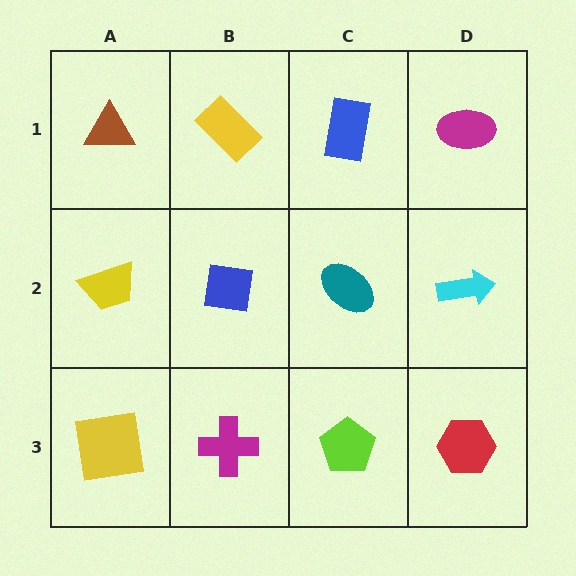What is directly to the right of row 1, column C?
A magenta ellipse.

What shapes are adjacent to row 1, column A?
A yellow trapezoid (row 2, column A), a yellow rectangle (row 1, column B).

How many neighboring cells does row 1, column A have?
2.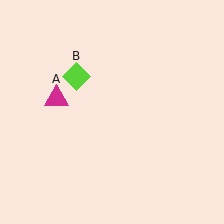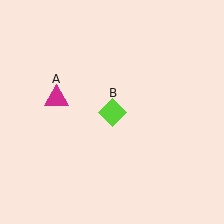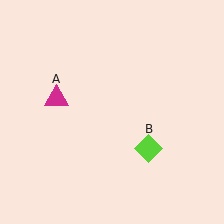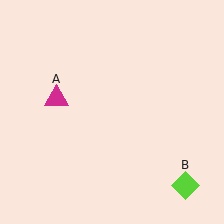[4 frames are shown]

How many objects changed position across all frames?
1 object changed position: lime diamond (object B).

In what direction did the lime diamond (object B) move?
The lime diamond (object B) moved down and to the right.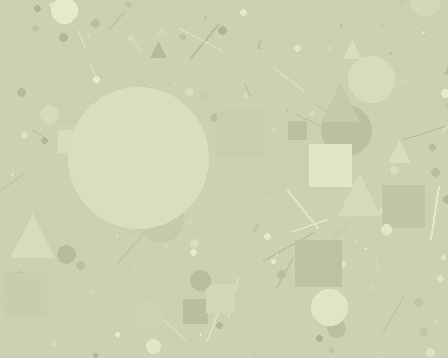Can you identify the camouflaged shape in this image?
The camouflaged shape is a circle.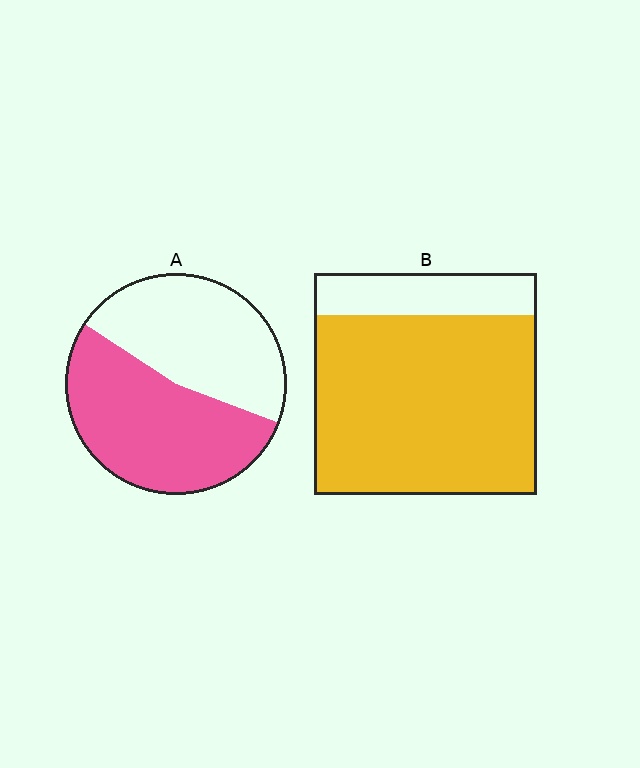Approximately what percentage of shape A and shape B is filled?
A is approximately 55% and B is approximately 80%.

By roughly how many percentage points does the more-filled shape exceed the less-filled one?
By roughly 30 percentage points (B over A).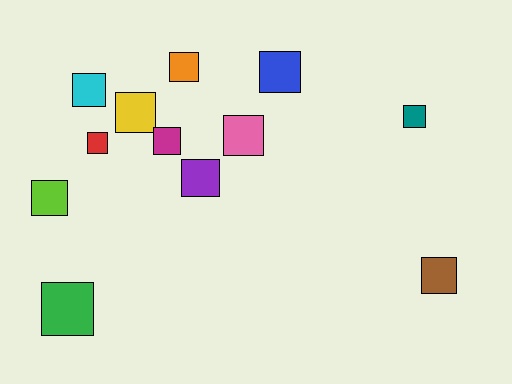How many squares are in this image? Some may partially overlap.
There are 12 squares.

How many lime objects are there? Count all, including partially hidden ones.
There is 1 lime object.